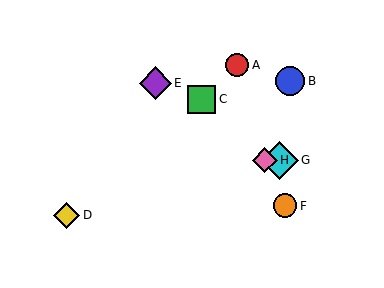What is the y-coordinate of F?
Object F is at y≈206.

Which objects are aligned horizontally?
Objects G, H are aligned horizontally.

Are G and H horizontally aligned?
Yes, both are at y≈160.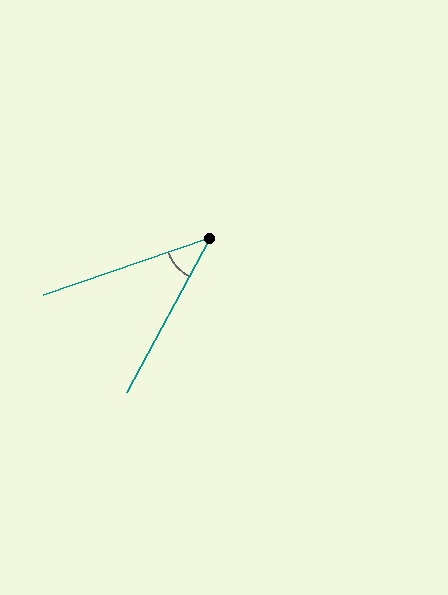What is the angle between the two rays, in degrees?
Approximately 43 degrees.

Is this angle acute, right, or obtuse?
It is acute.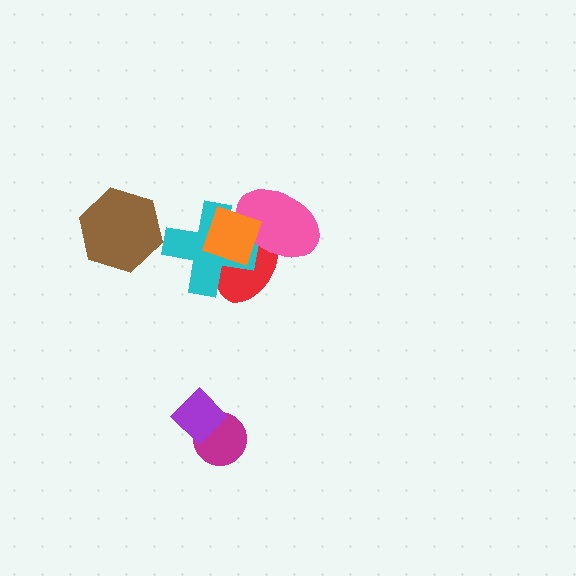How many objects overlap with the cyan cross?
3 objects overlap with the cyan cross.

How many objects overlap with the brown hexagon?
0 objects overlap with the brown hexagon.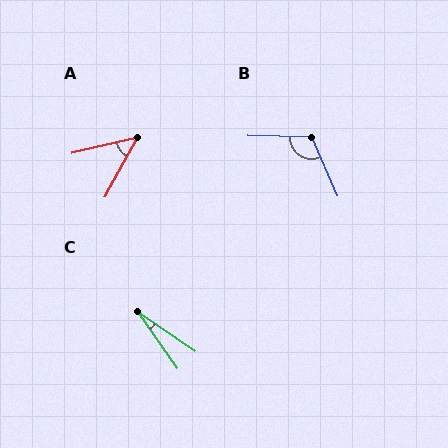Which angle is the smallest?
C, at approximately 21 degrees.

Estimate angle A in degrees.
Approximately 48 degrees.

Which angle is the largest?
B, at approximately 115 degrees.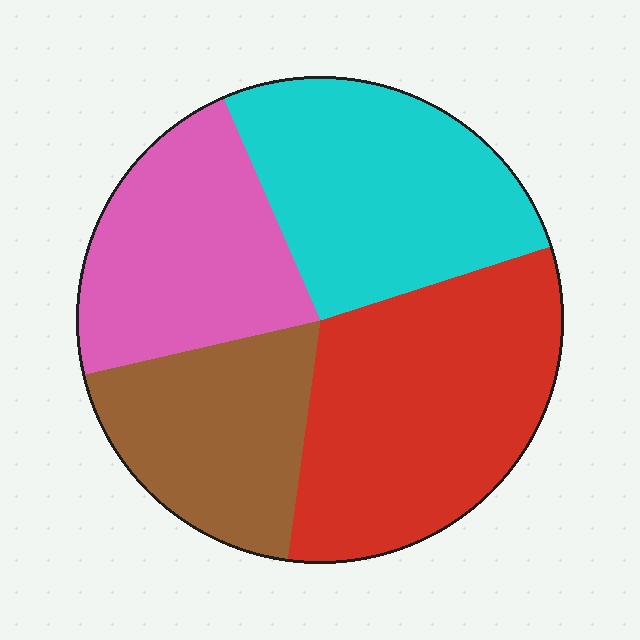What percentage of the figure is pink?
Pink covers around 20% of the figure.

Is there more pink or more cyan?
Cyan.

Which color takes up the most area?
Red, at roughly 30%.